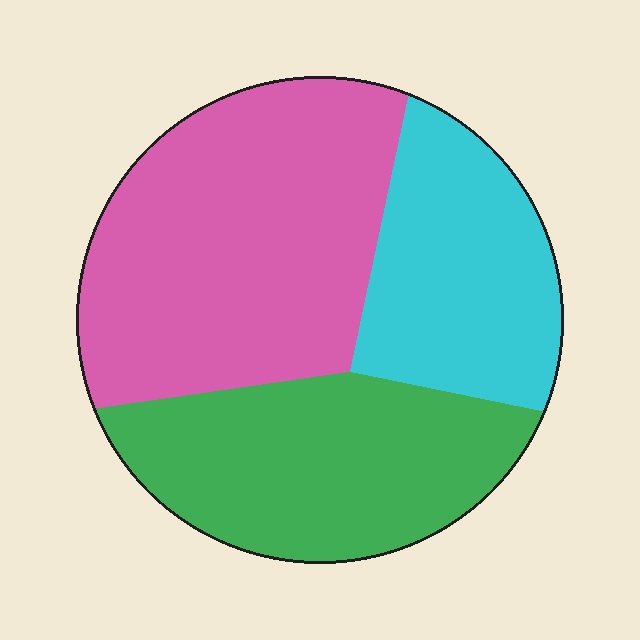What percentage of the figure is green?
Green takes up between a sixth and a third of the figure.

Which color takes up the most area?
Pink, at roughly 45%.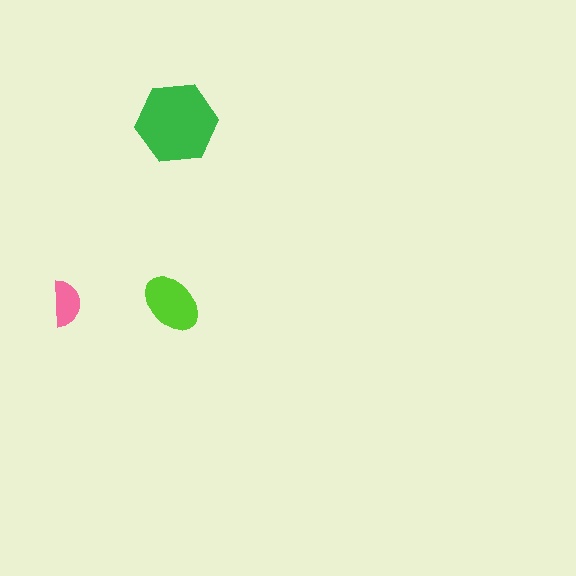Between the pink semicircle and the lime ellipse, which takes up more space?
The lime ellipse.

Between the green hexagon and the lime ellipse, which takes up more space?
The green hexagon.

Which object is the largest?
The green hexagon.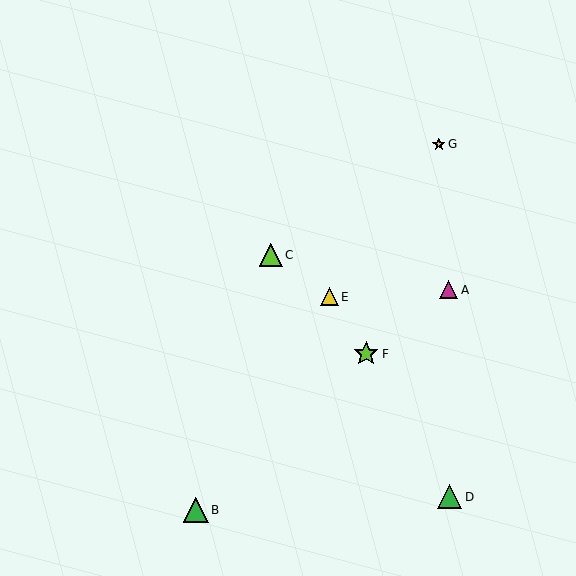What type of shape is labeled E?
Shape E is a yellow triangle.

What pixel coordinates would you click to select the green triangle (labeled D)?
Click at (450, 497) to select the green triangle D.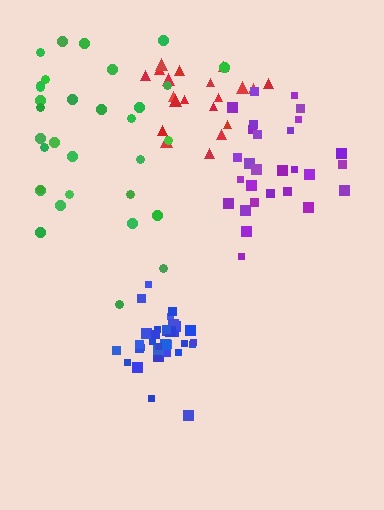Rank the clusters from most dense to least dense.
blue, red, purple, green.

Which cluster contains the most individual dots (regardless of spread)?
Blue (34).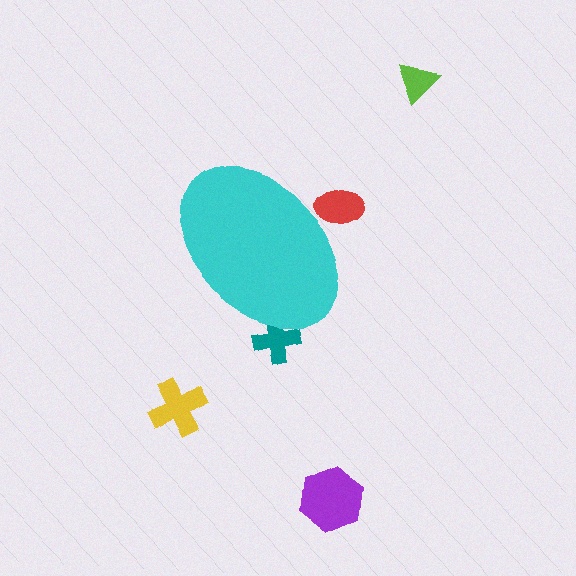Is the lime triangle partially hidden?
No, the lime triangle is fully visible.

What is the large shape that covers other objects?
A cyan ellipse.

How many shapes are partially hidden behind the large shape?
2 shapes are partially hidden.